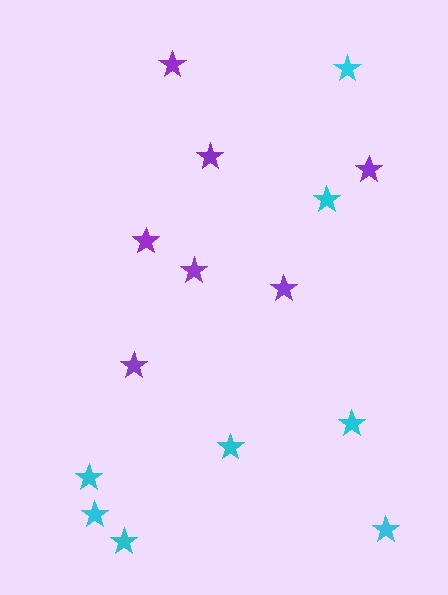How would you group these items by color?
There are 2 groups: one group of purple stars (7) and one group of cyan stars (8).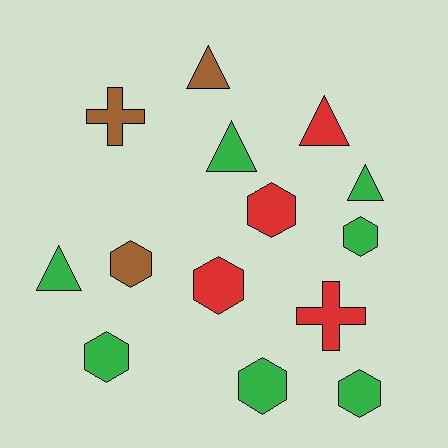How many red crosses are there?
There is 1 red cross.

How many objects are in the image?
There are 14 objects.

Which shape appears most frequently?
Hexagon, with 7 objects.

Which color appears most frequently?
Green, with 7 objects.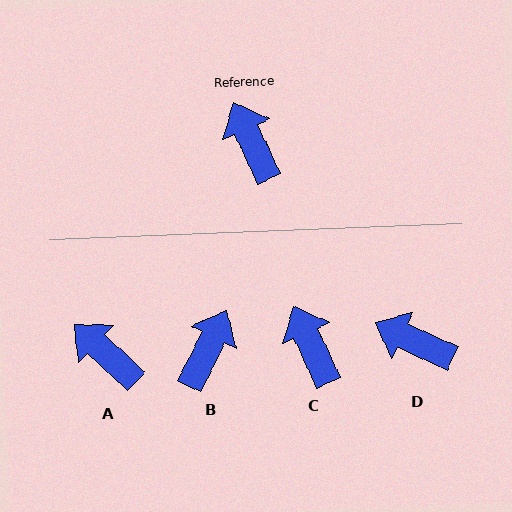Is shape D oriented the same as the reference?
No, it is off by about 41 degrees.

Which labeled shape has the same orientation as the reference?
C.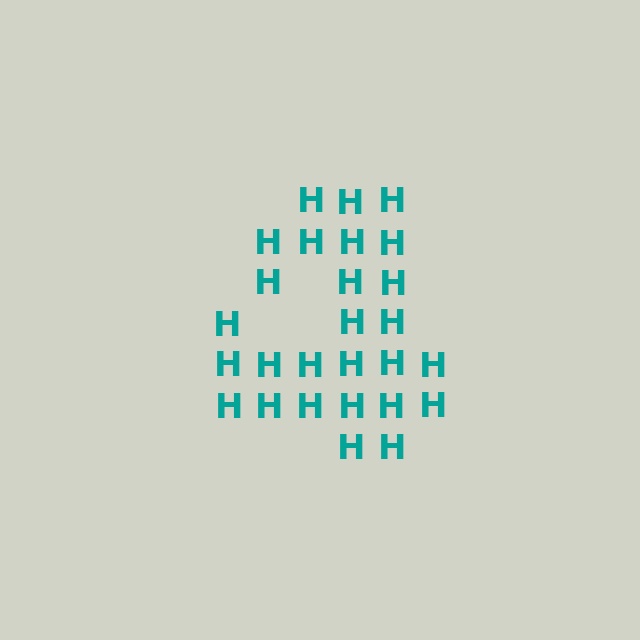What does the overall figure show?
The overall figure shows the digit 4.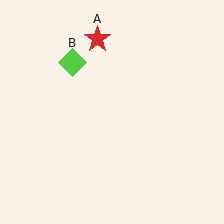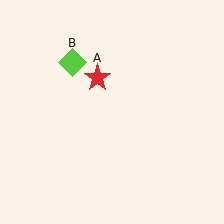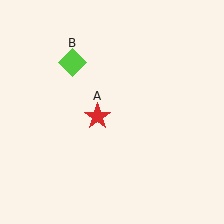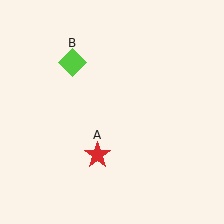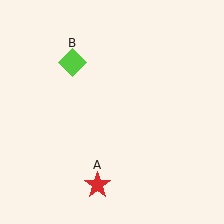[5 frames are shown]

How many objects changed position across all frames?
1 object changed position: red star (object A).